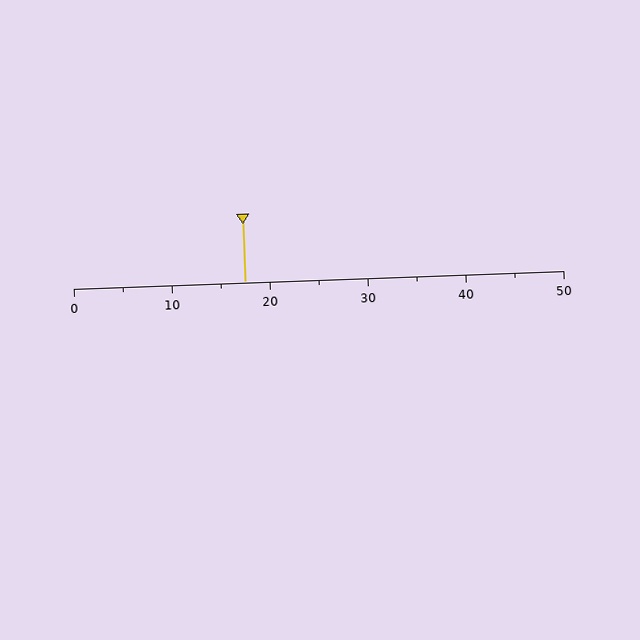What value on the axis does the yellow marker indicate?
The marker indicates approximately 17.5.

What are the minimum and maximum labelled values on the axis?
The axis runs from 0 to 50.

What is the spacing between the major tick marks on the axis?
The major ticks are spaced 10 apart.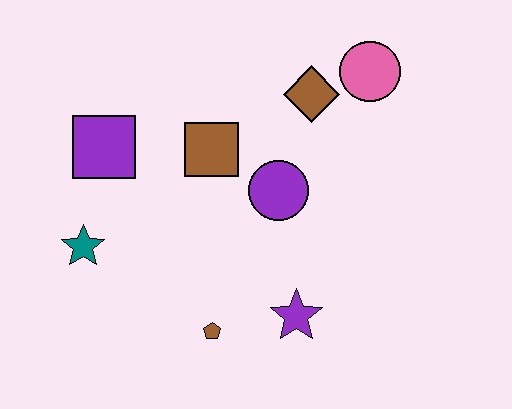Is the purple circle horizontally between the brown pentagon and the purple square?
No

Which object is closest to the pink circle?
The brown diamond is closest to the pink circle.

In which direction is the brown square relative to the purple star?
The brown square is above the purple star.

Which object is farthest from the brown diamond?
The teal star is farthest from the brown diamond.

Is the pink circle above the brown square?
Yes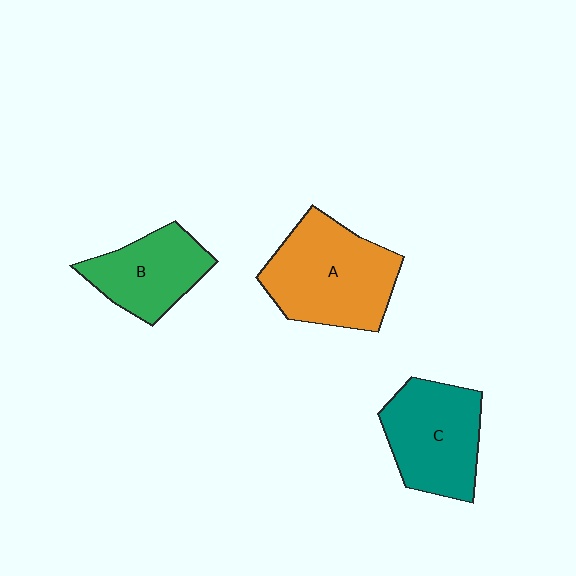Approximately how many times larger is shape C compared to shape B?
Approximately 1.2 times.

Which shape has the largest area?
Shape A (orange).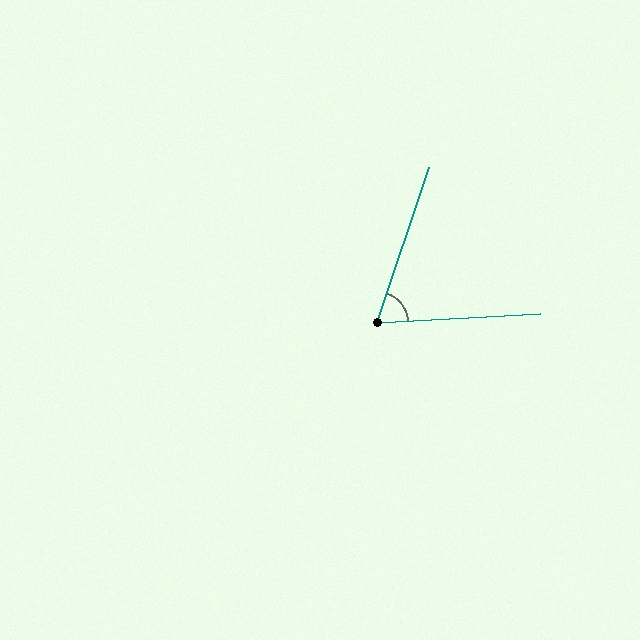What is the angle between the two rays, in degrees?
Approximately 68 degrees.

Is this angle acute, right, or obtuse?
It is acute.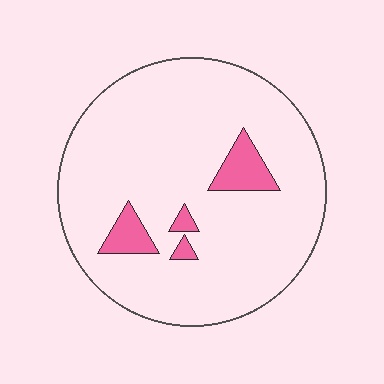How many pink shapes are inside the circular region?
4.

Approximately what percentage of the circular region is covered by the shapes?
Approximately 10%.